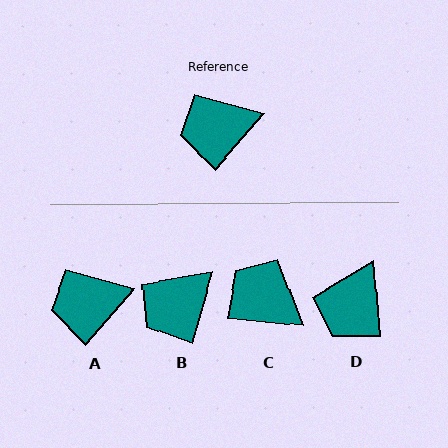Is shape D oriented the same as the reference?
No, it is off by about 46 degrees.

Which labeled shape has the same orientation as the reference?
A.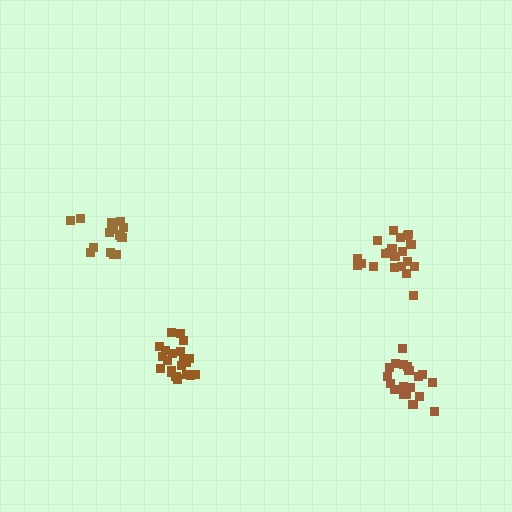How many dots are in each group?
Group 1: 16 dots, Group 2: 21 dots, Group 3: 21 dots, Group 4: 20 dots (78 total).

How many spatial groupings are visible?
There are 4 spatial groupings.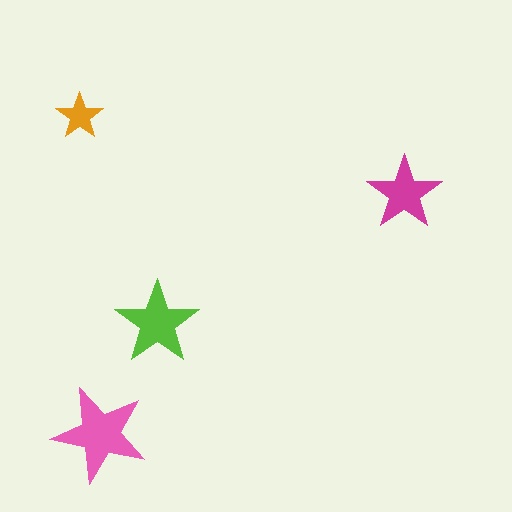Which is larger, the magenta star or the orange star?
The magenta one.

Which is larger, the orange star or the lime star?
The lime one.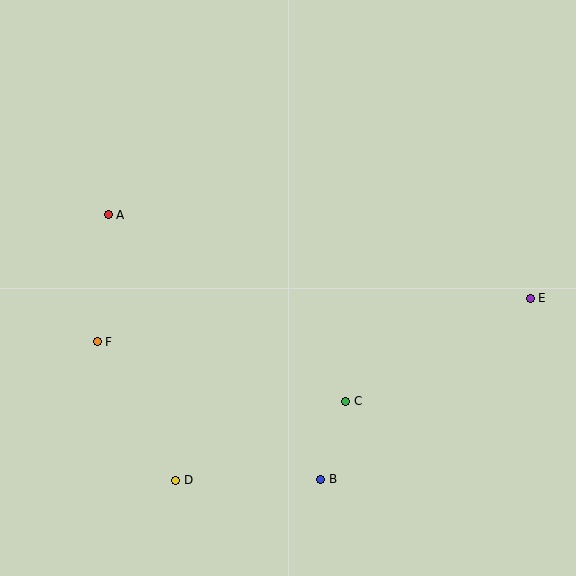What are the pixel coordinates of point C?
Point C is at (346, 401).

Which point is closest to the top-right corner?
Point E is closest to the top-right corner.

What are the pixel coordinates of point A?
Point A is at (108, 215).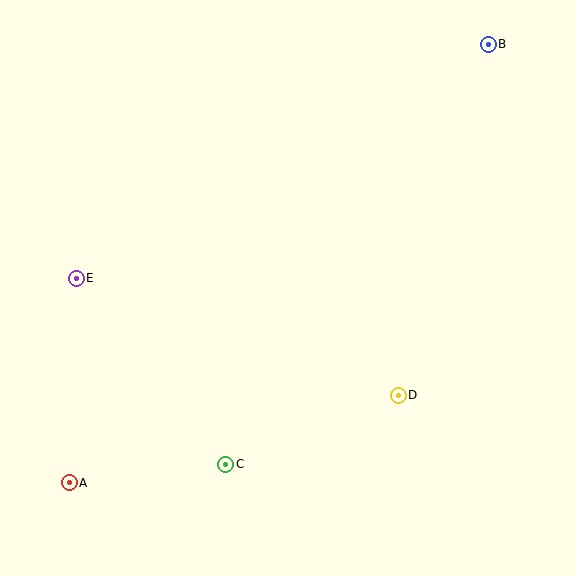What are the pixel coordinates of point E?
Point E is at (76, 278).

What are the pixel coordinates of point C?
Point C is at (226, 464).